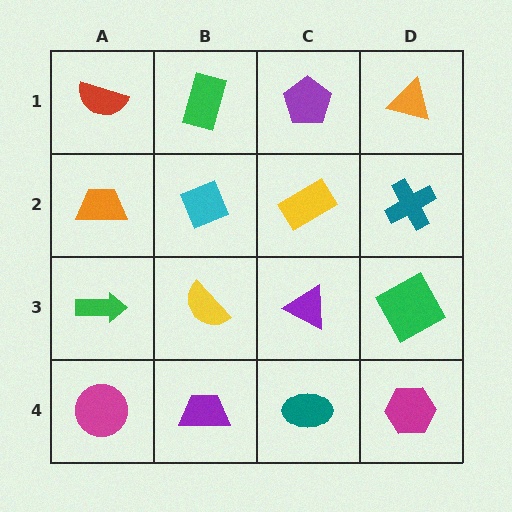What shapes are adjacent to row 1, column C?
A yellow rectangle (row 2, column C), a green rectangle (row 1, column B), an orange triangle (row 1, column D).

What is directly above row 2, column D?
An orange triangle.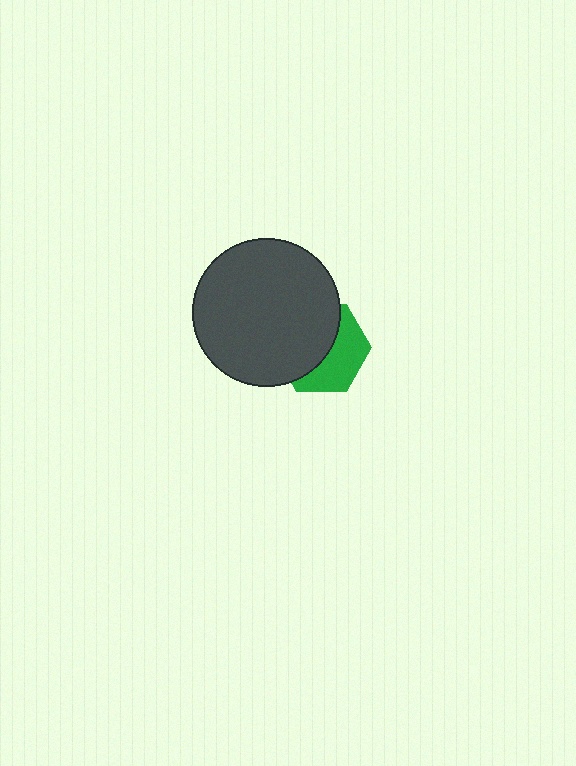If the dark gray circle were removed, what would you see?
You would see the complete green hexagon.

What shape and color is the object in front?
The object in front is a dark gray circle.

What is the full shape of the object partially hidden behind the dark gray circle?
The partially hidden object is a green hexagon.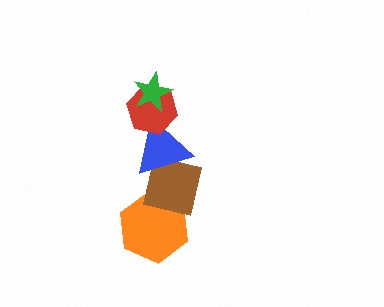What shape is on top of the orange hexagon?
The brown square is on top of the orange hexagon.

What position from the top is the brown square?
The brown square is 4th from the top.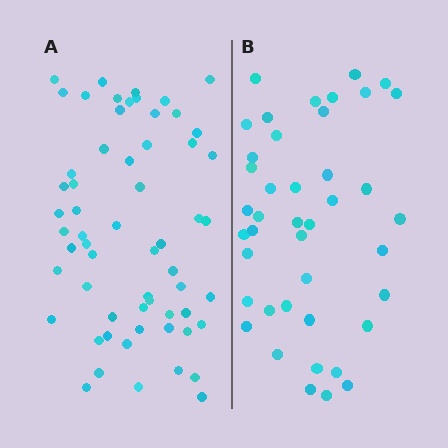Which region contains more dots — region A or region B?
Region A (the left region) has more dots.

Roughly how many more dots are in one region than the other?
Region A has approximately 20 more dots than region B.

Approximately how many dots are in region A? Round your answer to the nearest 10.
About 60 dots.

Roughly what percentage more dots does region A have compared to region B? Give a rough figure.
About 45% more.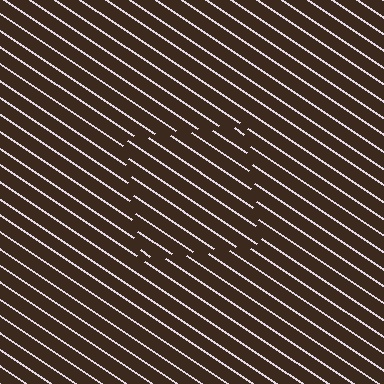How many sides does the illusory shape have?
4 sides — the line-ends trace a square.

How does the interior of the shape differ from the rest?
The interior of the shape contains the same grating, shifted by half a period — the contour is defined by the phase discontinuity where line-ends from the inner and outer gratings abut.